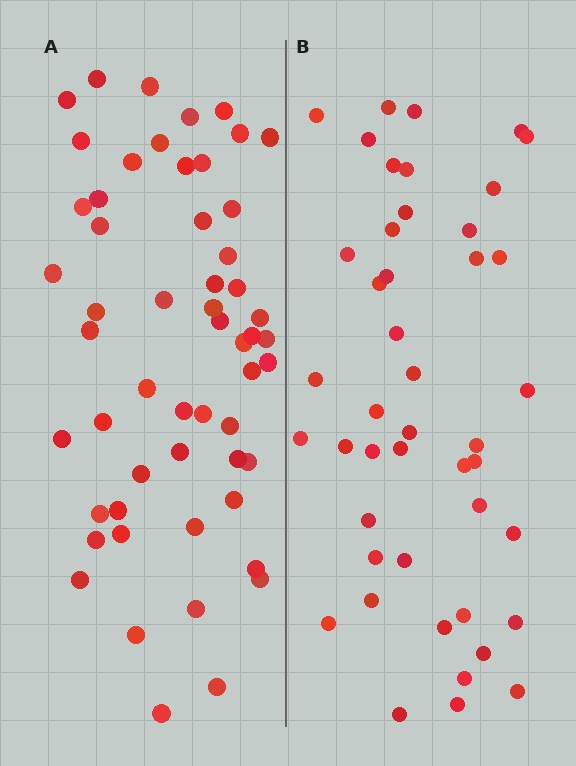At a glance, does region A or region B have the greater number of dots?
Region A (the left region) has more dots.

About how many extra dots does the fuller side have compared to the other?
Region A has roughly 10 or so more dots than region B.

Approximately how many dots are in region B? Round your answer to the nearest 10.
About 40 dots. (The exact count is 45, which rounds to 40.)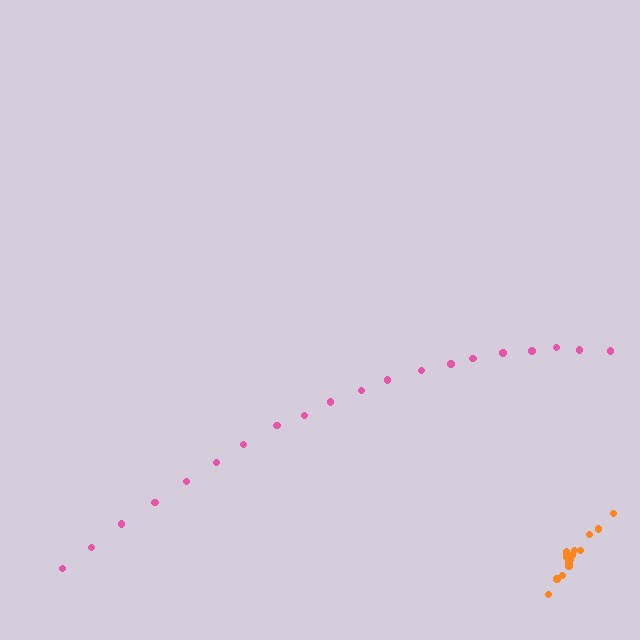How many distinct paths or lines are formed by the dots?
There are 2 distinct paths.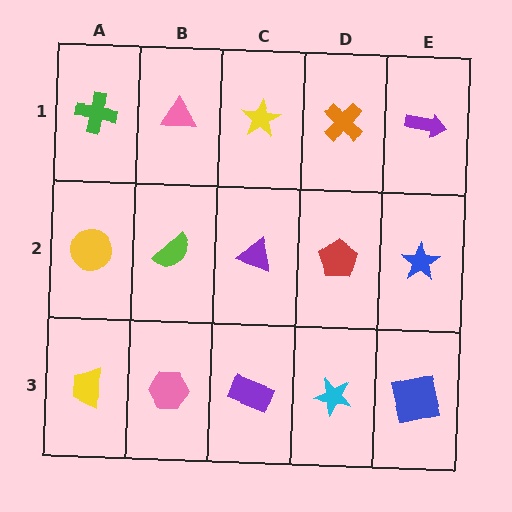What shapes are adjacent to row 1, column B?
A lime semicircle (row 2, column B), a green cross (row 1, column A), a yellow star (row 1, column C).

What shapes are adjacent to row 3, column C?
A purple triangle (row 2, column C), a pink hexagon (row 3, column B), a cyan star (row 3, column D).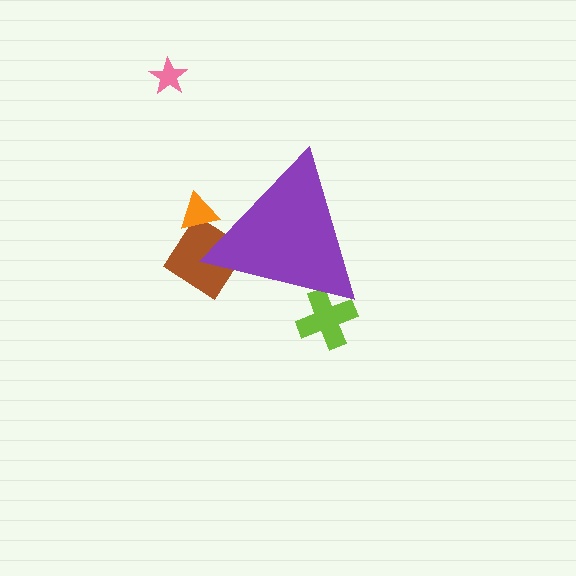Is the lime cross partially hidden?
Yes, the lime cross is partially hidden behind the purple triangle.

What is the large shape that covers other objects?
A purple triangle.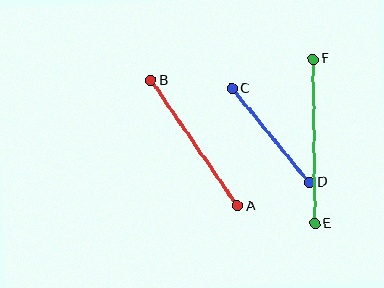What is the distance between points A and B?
The distance is approximately 152 pixels.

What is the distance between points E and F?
The distance is approximately 165 pixels.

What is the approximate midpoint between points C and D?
The midpoint is at approximately (271, 135) pixels.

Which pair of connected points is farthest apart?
Points E and F are farthest apart.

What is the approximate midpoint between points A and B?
The midpoint is at approximately (194, 143) pixels.